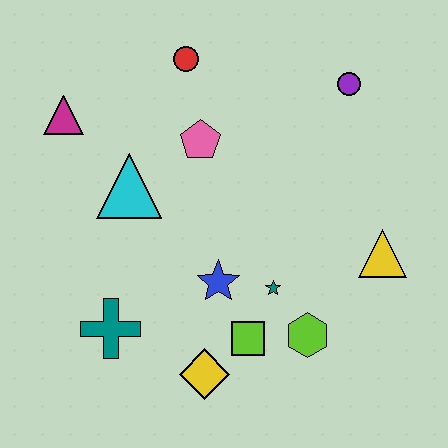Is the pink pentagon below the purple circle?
Yes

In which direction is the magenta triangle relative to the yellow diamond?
The magenta triangle is above the yellow diamond.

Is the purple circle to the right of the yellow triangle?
No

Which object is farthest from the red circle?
The yellow diamond is farthest from the red circle.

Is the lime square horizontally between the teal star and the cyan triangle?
Yes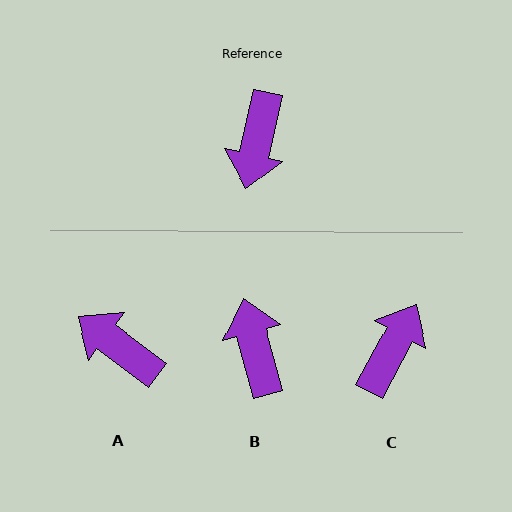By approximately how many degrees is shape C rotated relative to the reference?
Approximately 164 degrees counter-clockwise.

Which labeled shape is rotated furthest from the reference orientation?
C, about 164 degrees away.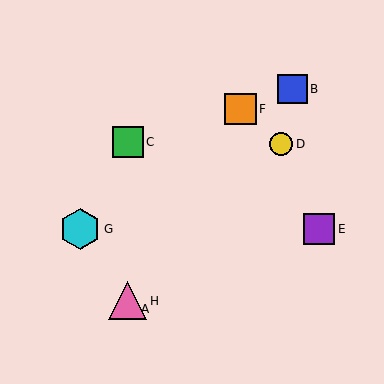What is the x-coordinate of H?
Object H is at x≈128.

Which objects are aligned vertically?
Objects A, C, H are aligned vertically.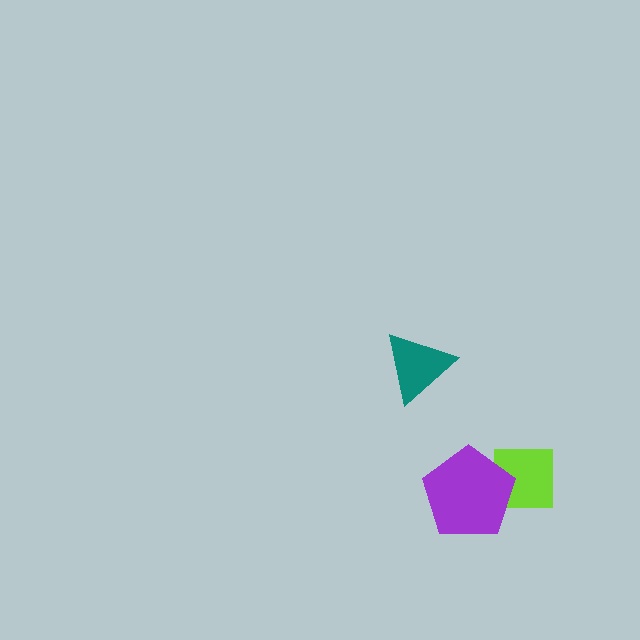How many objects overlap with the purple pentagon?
1 object overlaps with the purple pentagon.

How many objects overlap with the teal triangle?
0 objects overlap with the teal triangle.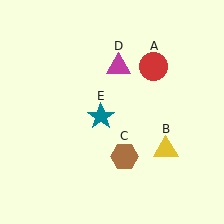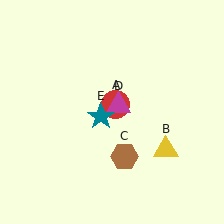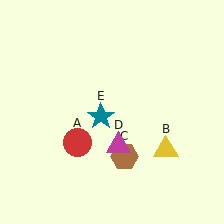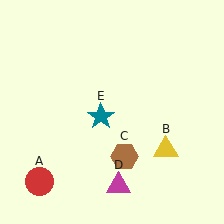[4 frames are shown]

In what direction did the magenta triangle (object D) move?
The magenta triangle (object D) moved down.